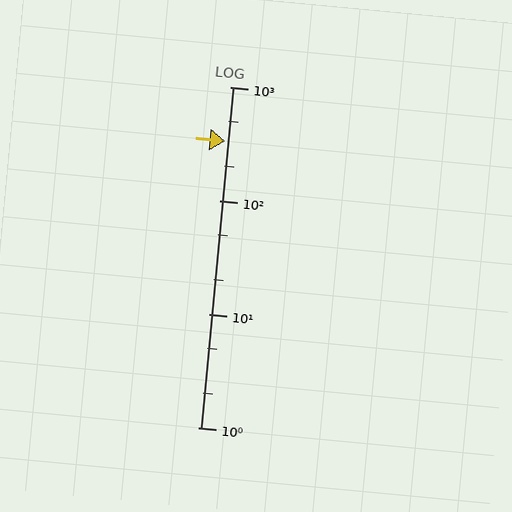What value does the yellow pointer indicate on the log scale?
The pointer indicates approximately 330.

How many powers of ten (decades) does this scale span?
The scale spans 3 decades, from 1 to 1000.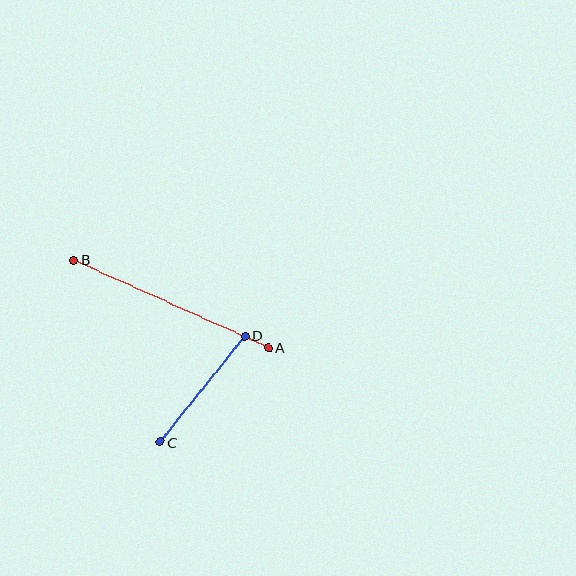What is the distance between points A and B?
The distance is approximately 214 pixels.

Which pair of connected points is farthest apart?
Points A and B are farthest apart.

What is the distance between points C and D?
The distance is approximately 135 pixels.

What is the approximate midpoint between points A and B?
The midpoint is at approximately (171, 304) pixels.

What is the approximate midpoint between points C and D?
The midpoint is at approximately (202, 389) pixels.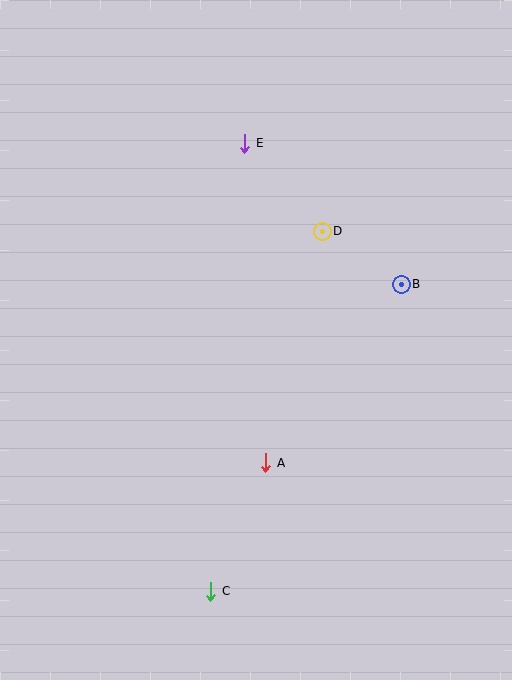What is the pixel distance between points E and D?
The distance between E and D is 117 pixels.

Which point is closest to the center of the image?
Point A at (266, 463) is closest to the center.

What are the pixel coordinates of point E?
Point E is at (245, 143).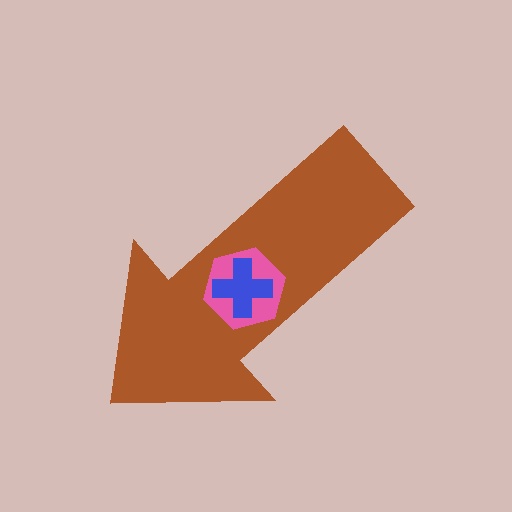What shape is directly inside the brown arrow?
The pink hexagon.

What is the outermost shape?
The brown arrow.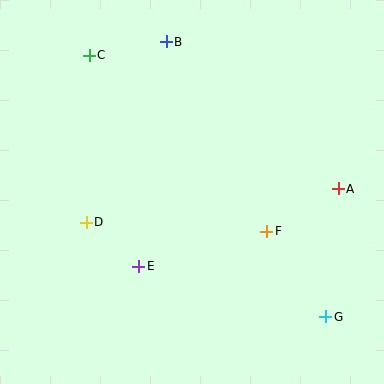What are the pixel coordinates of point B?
Point B is at (166, 42).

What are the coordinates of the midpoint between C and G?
The midpoint between C and G is at (207, 186).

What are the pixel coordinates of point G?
Point G is at (326, 317).